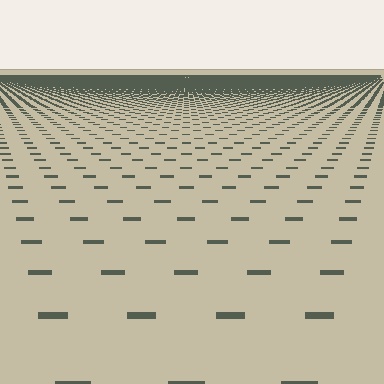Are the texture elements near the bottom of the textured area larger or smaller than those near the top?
Larger. Near the bottom, elements are closer to the viewer and appear at a bigger on-screen size.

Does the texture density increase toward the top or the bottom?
Density increases toward the top.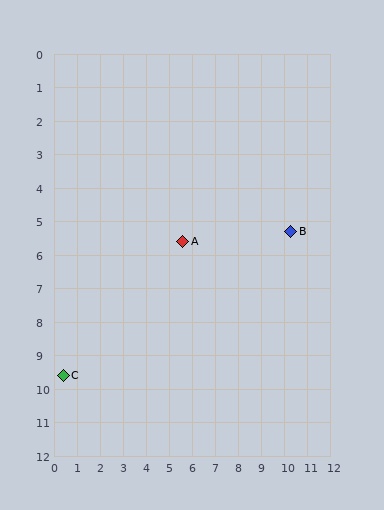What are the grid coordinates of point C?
Point C is at approximately (0.4, 9.6).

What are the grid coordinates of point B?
Point B is at approximately (10.3, 5.3).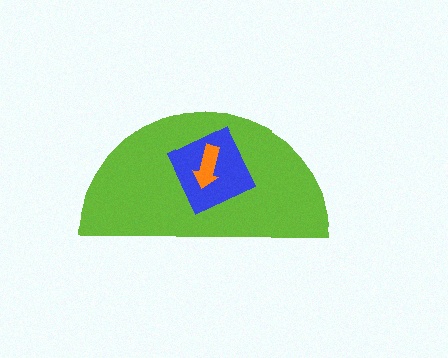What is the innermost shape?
The orange arrow.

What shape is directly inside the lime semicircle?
The blue diamond.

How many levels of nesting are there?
3.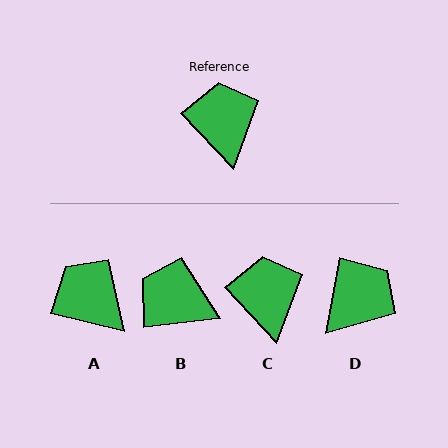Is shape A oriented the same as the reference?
No, it is off by about 33 degrees.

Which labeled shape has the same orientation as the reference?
C.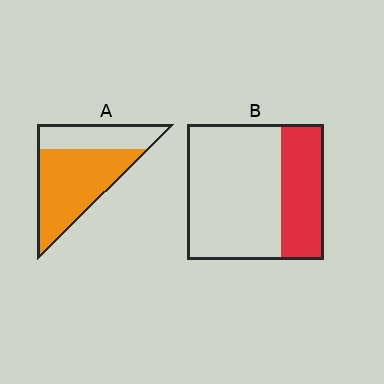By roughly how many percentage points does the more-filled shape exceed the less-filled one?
By roughly 35 percentage points (A over B).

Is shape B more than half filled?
No.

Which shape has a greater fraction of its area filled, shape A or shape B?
Shape A.